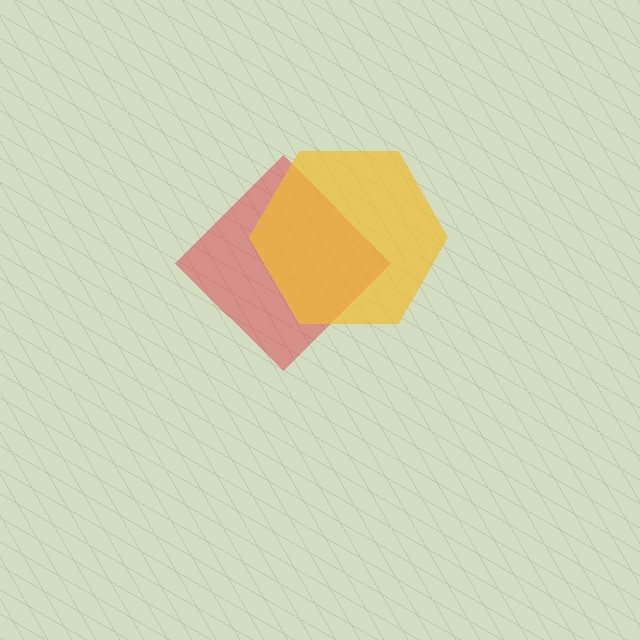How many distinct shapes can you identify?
There are 2 distinct shapes: a red diamond, a yellow hexagon.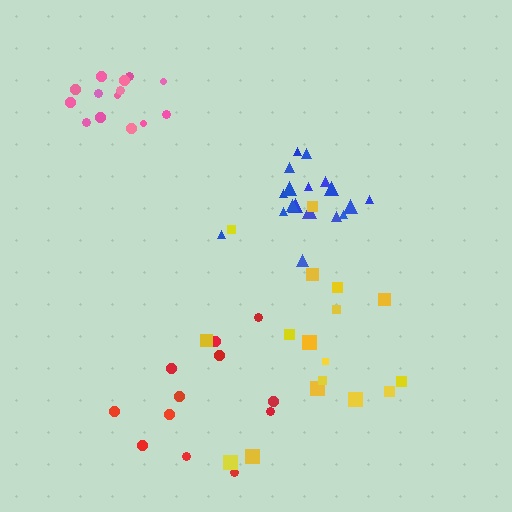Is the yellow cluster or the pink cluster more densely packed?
Pink.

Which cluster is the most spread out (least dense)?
Yellow.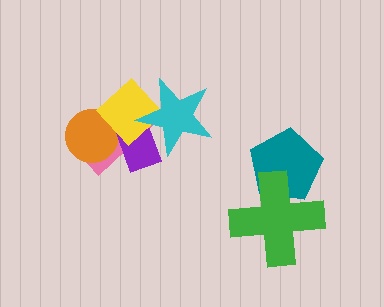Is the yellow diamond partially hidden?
Yes, it is partially covered by another shape.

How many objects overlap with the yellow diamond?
4 objects overlap with the yellow diamond.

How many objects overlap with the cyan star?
3 objects overlap with the cyan star.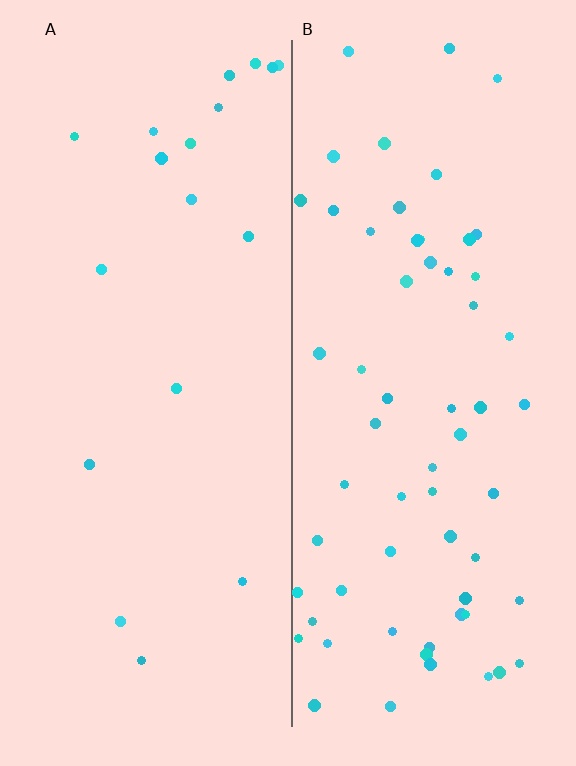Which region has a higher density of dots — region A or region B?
B (the right).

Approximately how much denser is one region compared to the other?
Approximately 3.3× — region B over region A.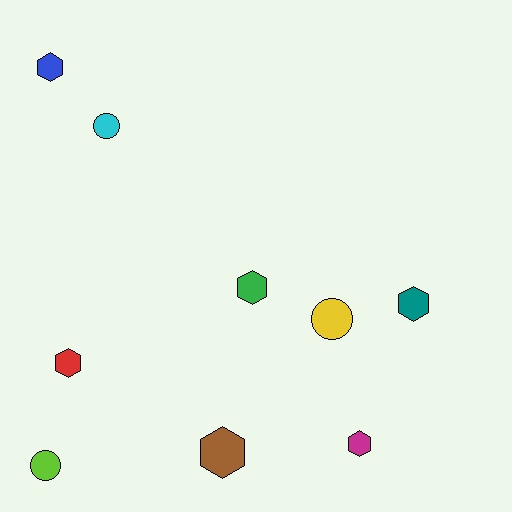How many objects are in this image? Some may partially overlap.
There are 9 objects.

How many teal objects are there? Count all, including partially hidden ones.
There is 1 teal object.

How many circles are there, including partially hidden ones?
There are 3 circles.